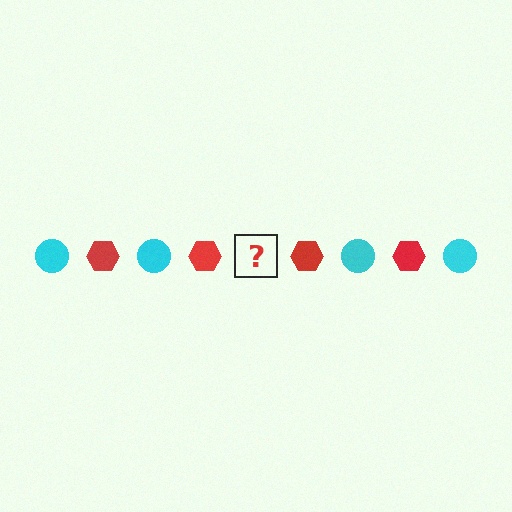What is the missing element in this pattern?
The missing element is a cyan circle.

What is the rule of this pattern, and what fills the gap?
The rule is that the pattern alternates between cyan circle and red hexagon. The gap should be filled with a cyan circle.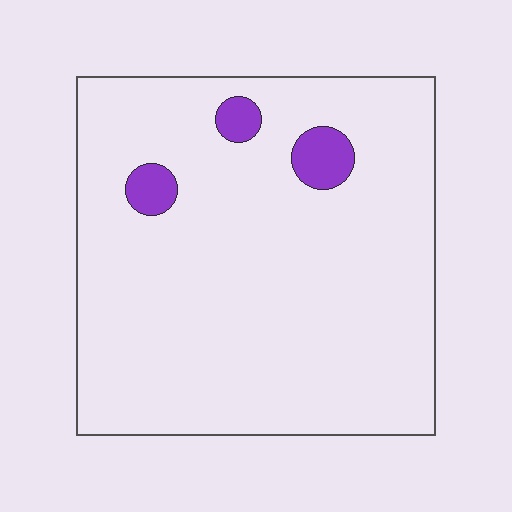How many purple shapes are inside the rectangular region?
3.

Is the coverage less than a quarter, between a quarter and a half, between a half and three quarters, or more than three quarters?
Less than a quarter.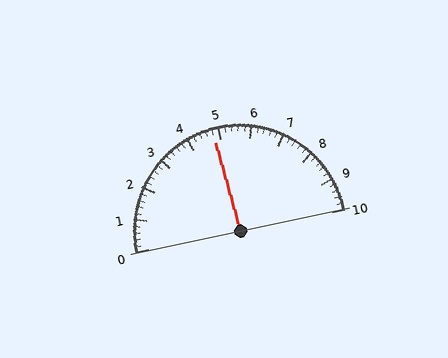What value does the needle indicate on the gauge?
The needle indicates approximately 4.8.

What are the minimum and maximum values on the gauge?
The gauge ranges from 0 to 10.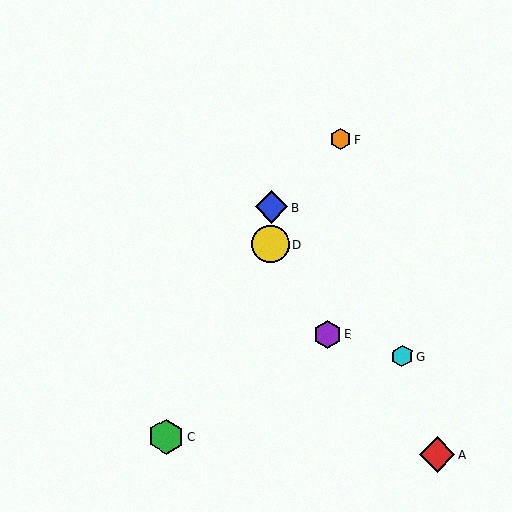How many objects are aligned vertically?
2 objects (B, D) are aligned vertically.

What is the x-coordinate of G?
Object G is at x≈402.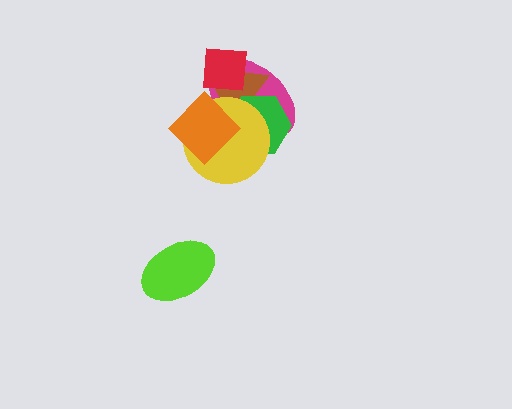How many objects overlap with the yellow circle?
4 objects overlap with the yellow circle.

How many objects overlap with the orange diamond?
4 objects overlap with the orange diamond.